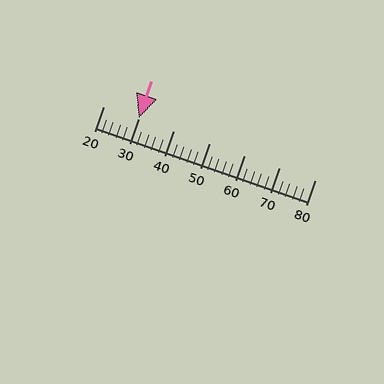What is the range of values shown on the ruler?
The ruler shows values from 20 to 80.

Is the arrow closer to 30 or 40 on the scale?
The arrow is closer to 30.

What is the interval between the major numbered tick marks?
The major tick marks are spaced 10 units apart.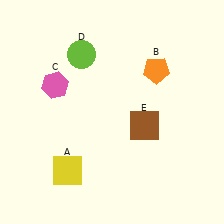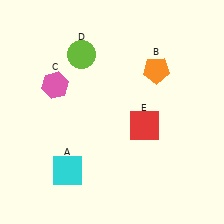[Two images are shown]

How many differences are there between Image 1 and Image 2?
There are 2 differences between the two images.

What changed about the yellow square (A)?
In Image 1, A is yellow. In Image 2, it changed to cyan.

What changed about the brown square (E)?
In Image 1, E is brown. In Image 2, it changed to red.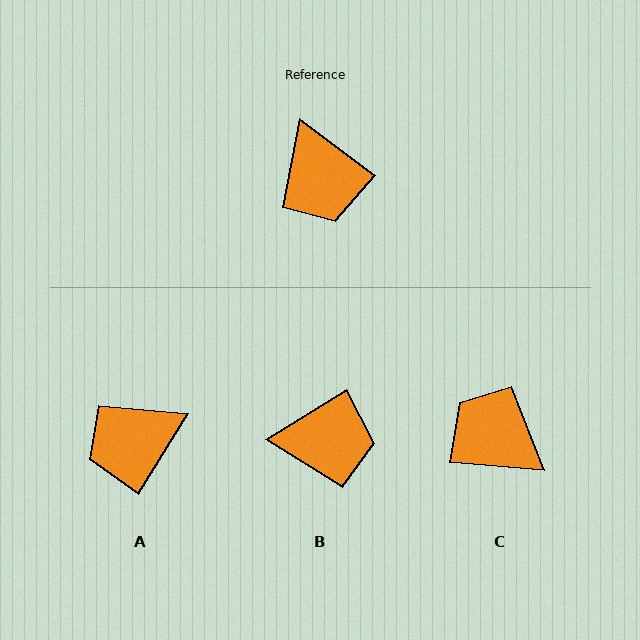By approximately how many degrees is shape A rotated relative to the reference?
Approximately 85 degrees clockwise.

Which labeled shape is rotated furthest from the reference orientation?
C, about 148 degrees away.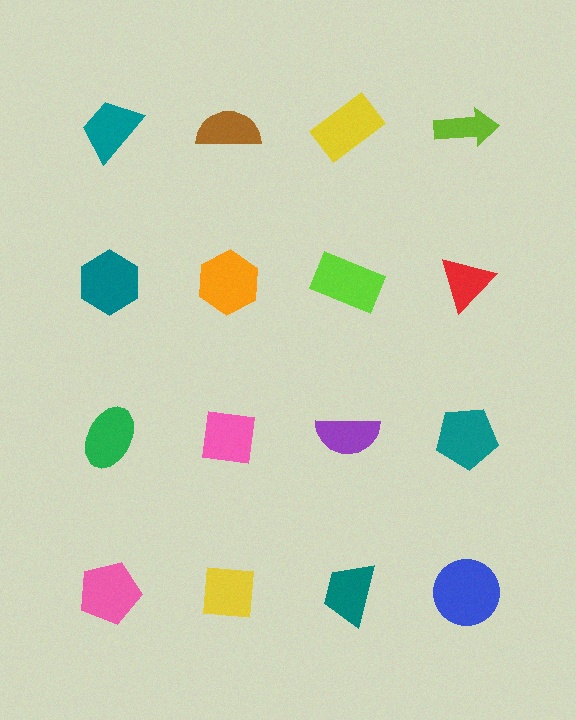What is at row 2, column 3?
A lime rectangle.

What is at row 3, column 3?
A purple semicircle.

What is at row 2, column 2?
An orange hexagon.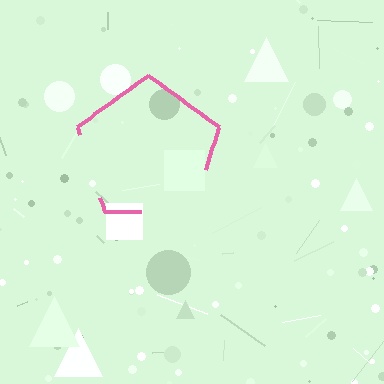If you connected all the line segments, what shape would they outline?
They would outline a pentagon.